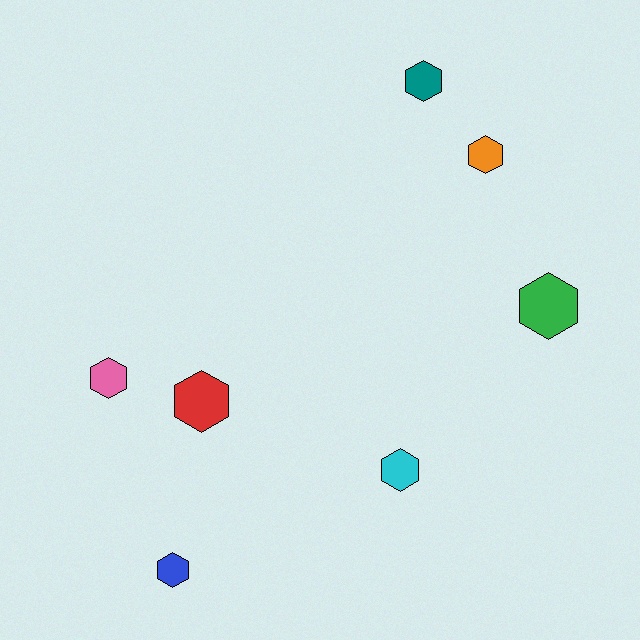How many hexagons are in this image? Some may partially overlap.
There are 7 hexagons.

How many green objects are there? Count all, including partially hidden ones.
There is 1 green object.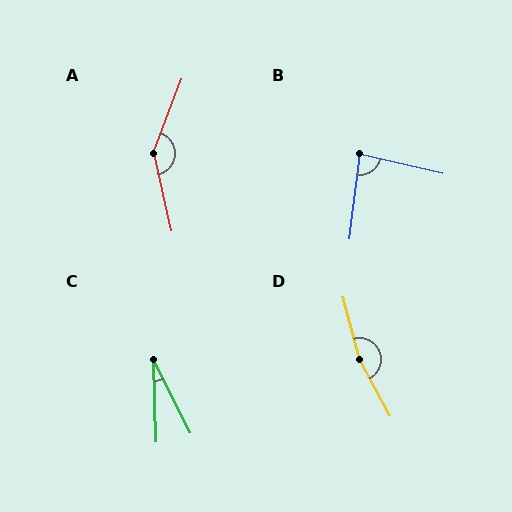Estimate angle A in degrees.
Approximately 147 degrees.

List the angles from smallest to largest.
C (25°), B (84°), A (147°), D (166°).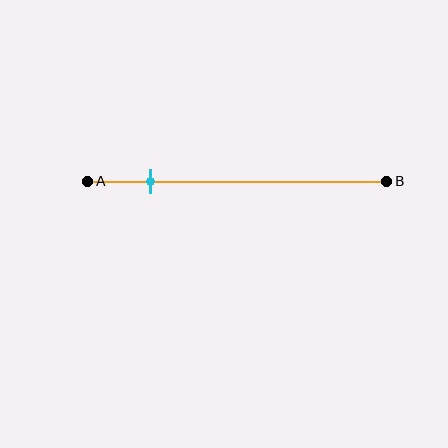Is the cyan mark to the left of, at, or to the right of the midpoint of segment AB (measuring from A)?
The cyan mark is to the left of the midpoint of segment AB.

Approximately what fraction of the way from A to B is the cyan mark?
The cyan mark is approximately 20% of the way from A to B.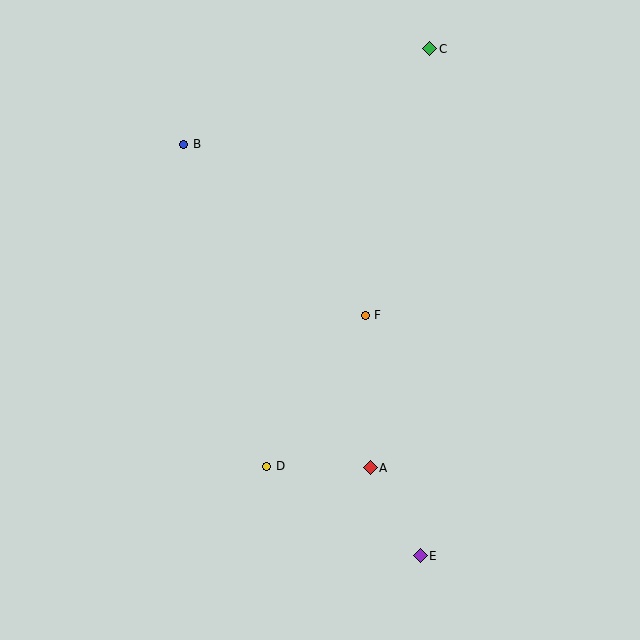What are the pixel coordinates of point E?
Point E is at (420, 556).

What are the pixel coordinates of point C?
Point C is at (430, 49).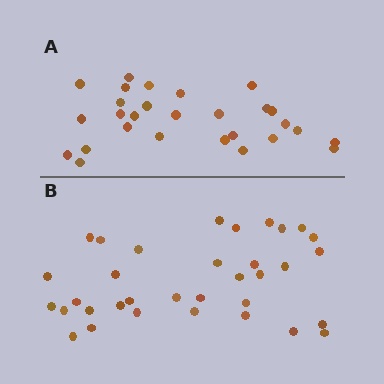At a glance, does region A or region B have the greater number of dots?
Region B (the bottom region) has more dots.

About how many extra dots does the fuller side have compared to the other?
Region B has about 6 more dots than region A.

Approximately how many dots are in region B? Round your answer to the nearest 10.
About 30 dots. (The exact count is 34, which rounds to 30.)